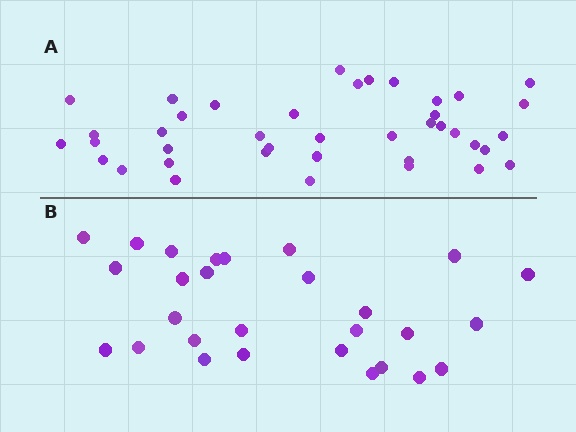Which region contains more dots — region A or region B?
Region A (the top region) has more dots.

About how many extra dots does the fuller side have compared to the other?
Region A has roughly 12 or so more dots than region B.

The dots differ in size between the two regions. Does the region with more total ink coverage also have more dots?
No. Region B has more total ink coverage because its dots are larger, but region A actually contains more individual dots. Total area can be misleading — the number of items is what matters here.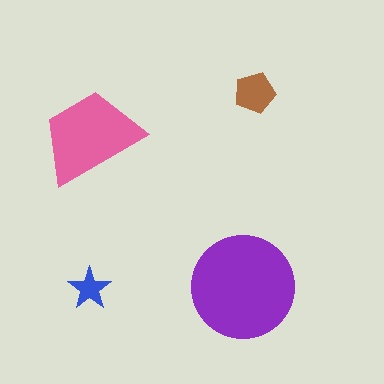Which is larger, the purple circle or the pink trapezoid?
The purple circle.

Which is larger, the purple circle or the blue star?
The purple circle.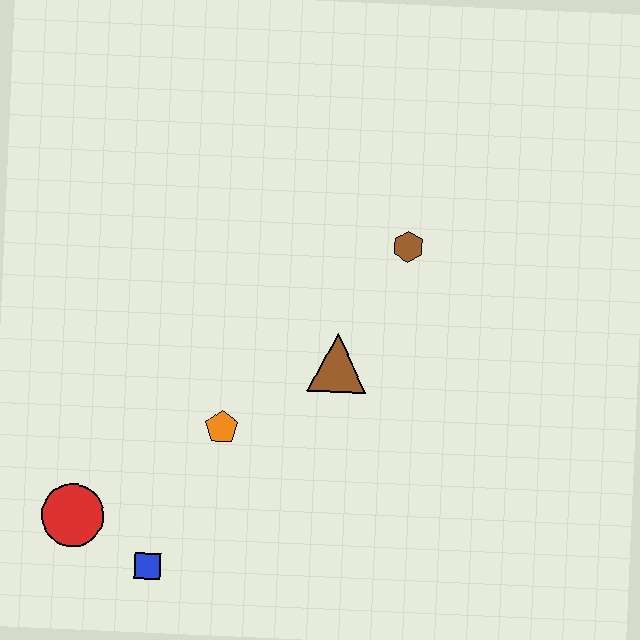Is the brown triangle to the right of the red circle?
Yes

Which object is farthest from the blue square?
The brown hexagon is farthest from the blue square.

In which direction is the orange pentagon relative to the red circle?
The orange pentagon is to the right of the red circle.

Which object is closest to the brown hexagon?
The brown triangle is closest to the brown hexagon.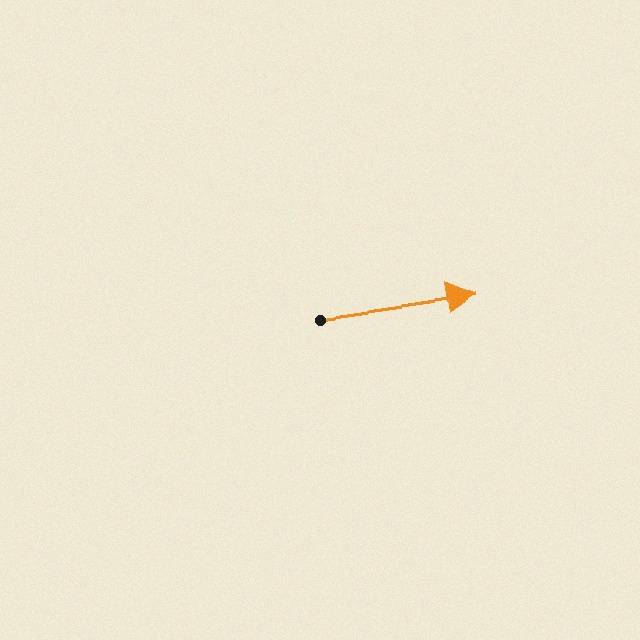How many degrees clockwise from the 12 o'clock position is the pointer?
Approximately 82 degrees.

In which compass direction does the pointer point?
East.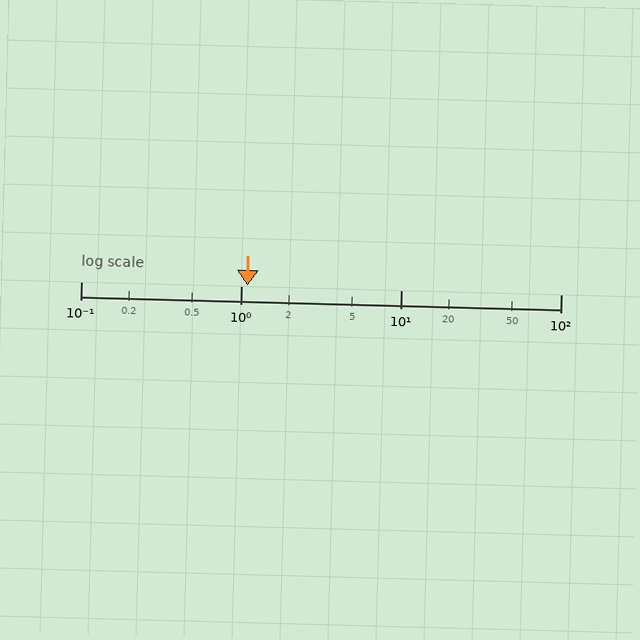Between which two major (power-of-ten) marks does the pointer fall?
The pointer is between 1 and 10.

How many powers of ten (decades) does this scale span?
The scale spans 3 decades, from 0.1 to 100.